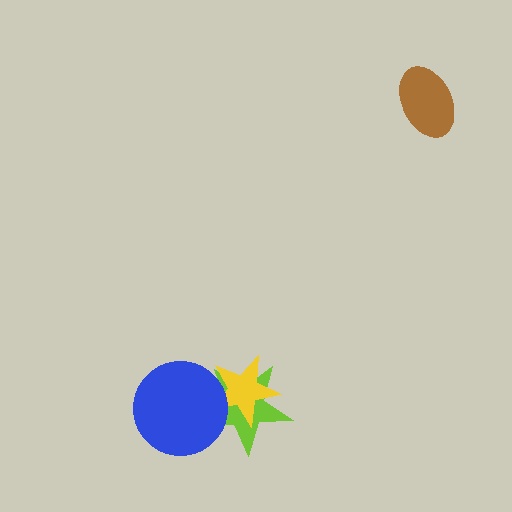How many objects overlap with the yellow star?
2 objects overlap with the yellow star.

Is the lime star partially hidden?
Yes, it is partially covered by another shape.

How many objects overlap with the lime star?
2 objects overlap with the lime star.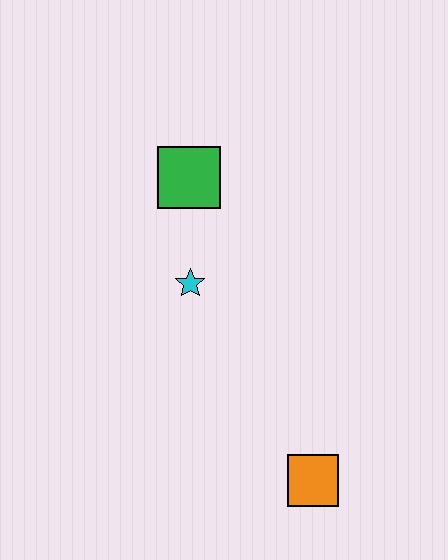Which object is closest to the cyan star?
The green square is closest to the cyan star.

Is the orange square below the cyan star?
Yes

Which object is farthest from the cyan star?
The orange square is farthest from the cyan star.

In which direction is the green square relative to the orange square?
The green square is above the orange square.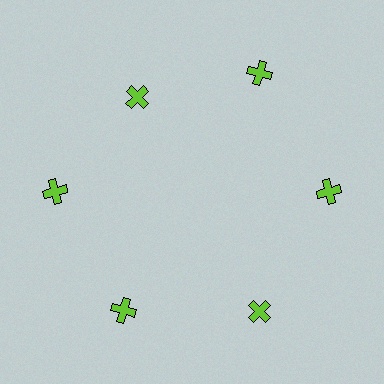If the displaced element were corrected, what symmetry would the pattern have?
It would have 6-fold rotational symmetry — the pattern would map onto itself every 60 degrees.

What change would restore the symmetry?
The symmetry would be restored by moving it outward, back onto the ring so that all 6 crosses sit at equal angles and equal distance from the center.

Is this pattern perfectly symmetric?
No. The 6 lime crosses are arranged in a ring, but one element near the 11 o'clock position is pulled inward toward the center, breaking the 6-fold rotational symmetry.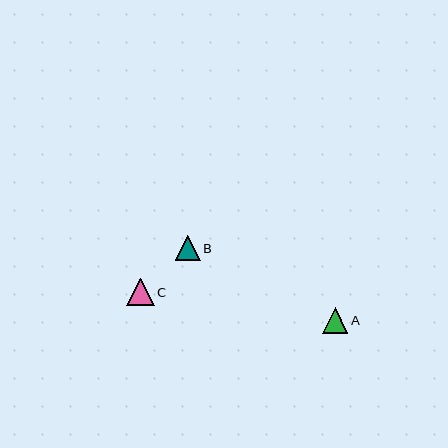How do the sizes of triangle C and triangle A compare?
Triangle C and triangle A are approximately the same size.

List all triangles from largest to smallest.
From largest to smallest: C, A, B.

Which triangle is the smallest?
Triangle B is the smallest with a size of approximately 25 pixels.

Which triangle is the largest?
Triangle C is the largest with a size of approximately 28 pixels.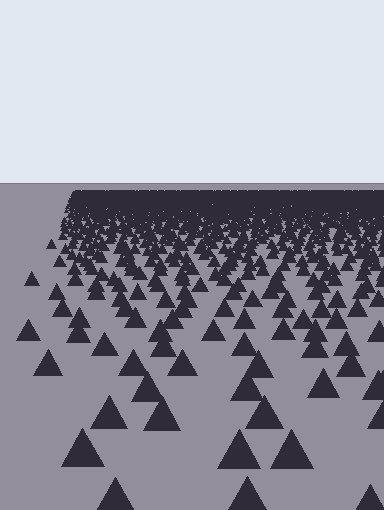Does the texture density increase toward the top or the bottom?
Density increases toward the top.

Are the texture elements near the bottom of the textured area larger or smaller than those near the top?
Larger. Near the bottom, elements are closer to the viewer and appear at a bigger on-screen size.